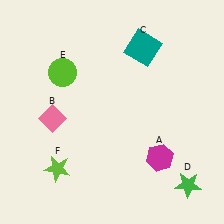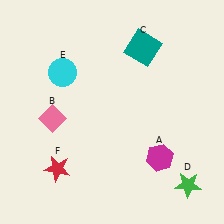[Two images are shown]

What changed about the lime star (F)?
In Image 1, F is lime. In Image 2, it changed to red.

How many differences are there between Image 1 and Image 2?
There are 2 differences between the two images.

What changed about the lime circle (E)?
In Image 1, E is lime. In Image 2, it changed to cyan.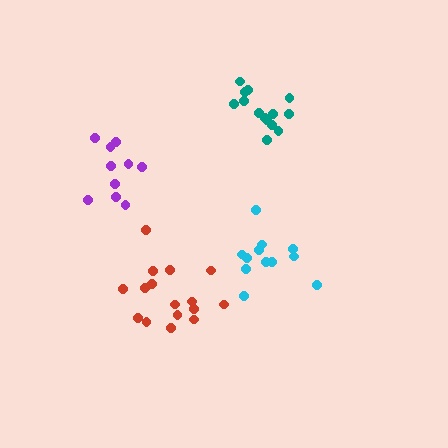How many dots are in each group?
Group 1: 10 dots, Group 2: 16 dots, Group 3: 12 dots, Group 4: 14 dots (52 total).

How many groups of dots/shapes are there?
There are 4 groups.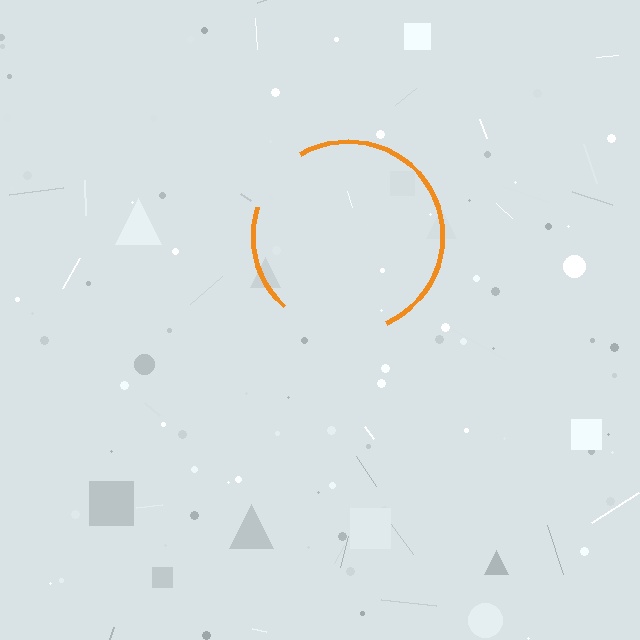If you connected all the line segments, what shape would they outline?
They would outline a circle.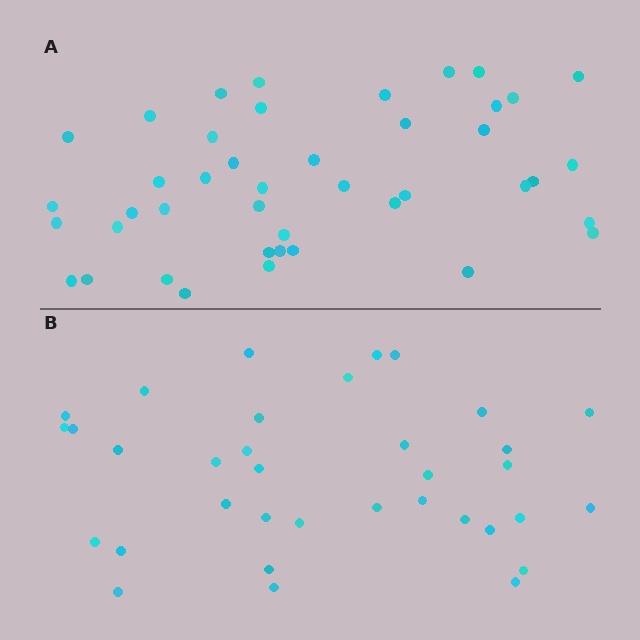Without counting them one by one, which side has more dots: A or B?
Region A (the top region) has more dots.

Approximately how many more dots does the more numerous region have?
Region A has roughly 8 or so more dots than region B.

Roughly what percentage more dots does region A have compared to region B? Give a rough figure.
About 25% more.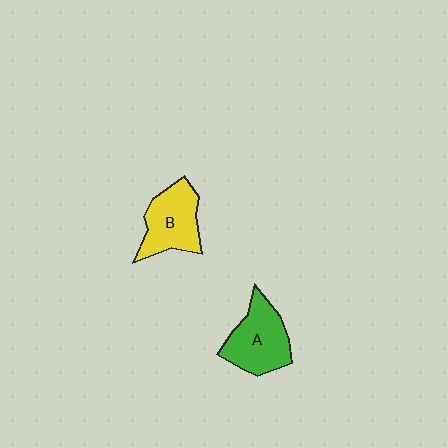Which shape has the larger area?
Shape A (green).